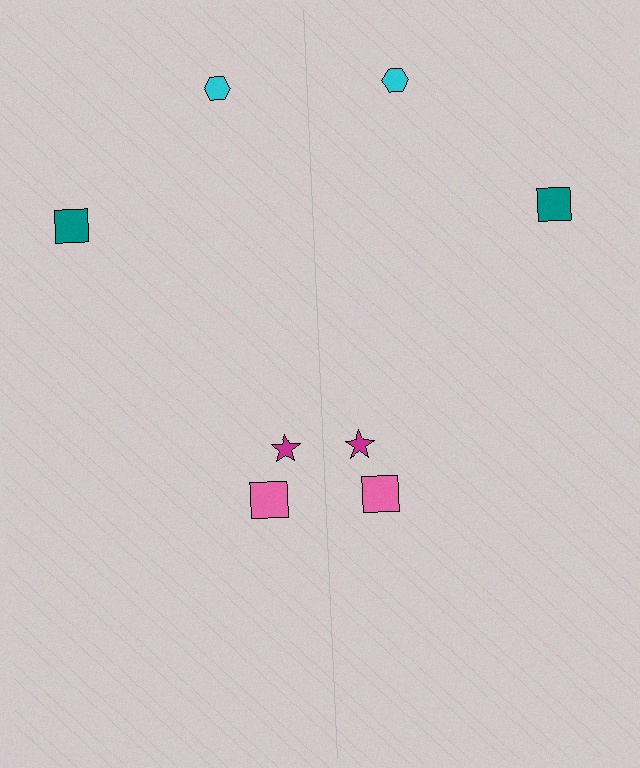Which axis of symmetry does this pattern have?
The pattern has a vertical axis of symmetry running through the center of the image.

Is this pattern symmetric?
Yes, this pattern has bilateral (reflection) symmetry.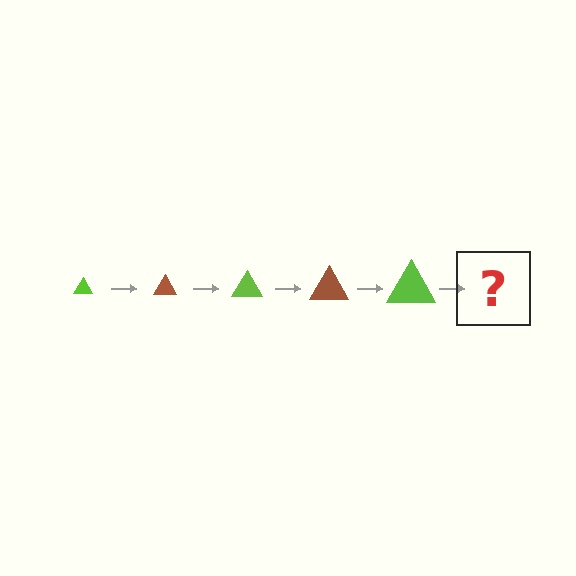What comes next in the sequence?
The next element should be a brown triangle, larger than the previous one.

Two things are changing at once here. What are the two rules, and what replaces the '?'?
The two rules are that the triangle grows larger each step and the color cycles through lime and brown. The '?' should be a brown triangle, larger than the previous one.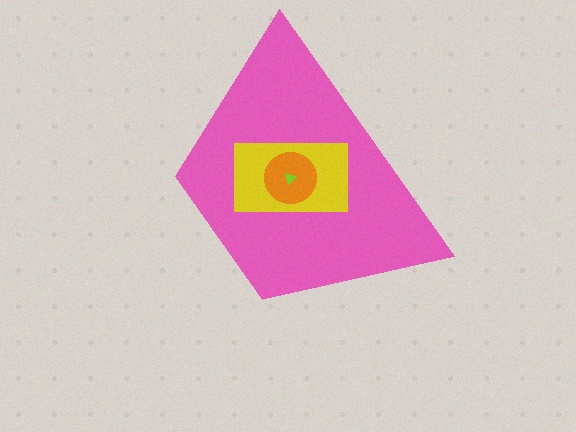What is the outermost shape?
The pink trapezoid.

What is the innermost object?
The lime triangle.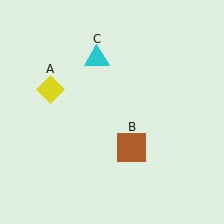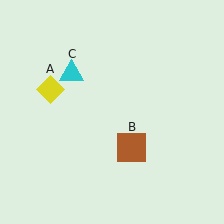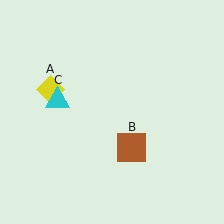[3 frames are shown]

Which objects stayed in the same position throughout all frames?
Yellow diamond (object A) and brown square (object B) remained stationary.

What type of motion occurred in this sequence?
The cyan triangle (object C) rotated counterclockwise around the center of the scene.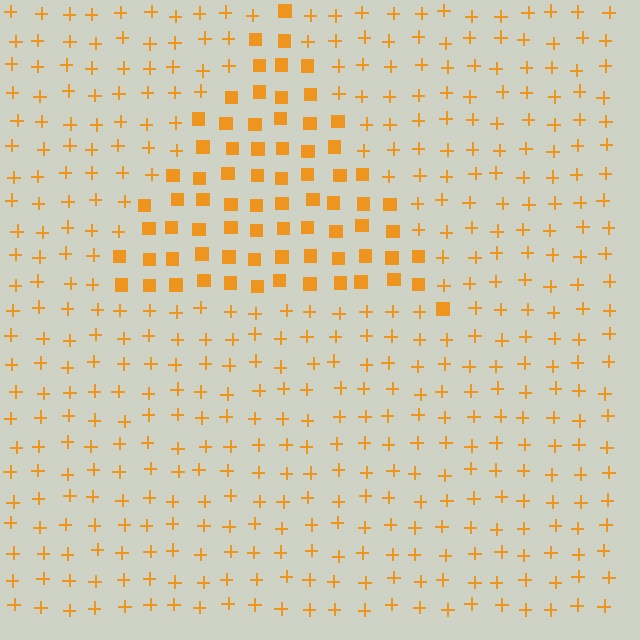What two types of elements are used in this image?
The image uses squares inside the triangle region and plus signs outside it.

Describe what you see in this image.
The image is filled with small orange elements arranged in a uniform grid. A triangle-shaped region contains squares, while the surrounding area contains plus signs. The boundary is defined purely by the change in element shape.